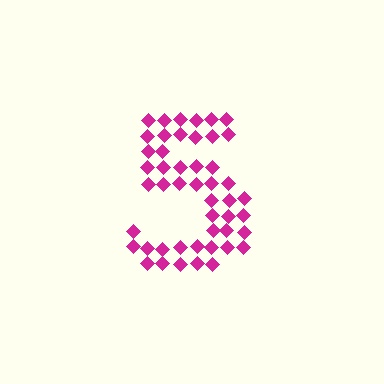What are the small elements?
The small elements are diamonds.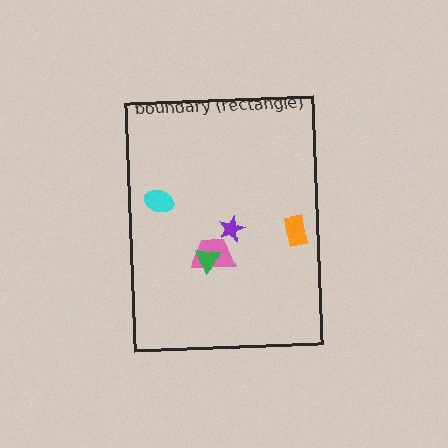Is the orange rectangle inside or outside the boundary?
Inside.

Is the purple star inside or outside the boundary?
Inside.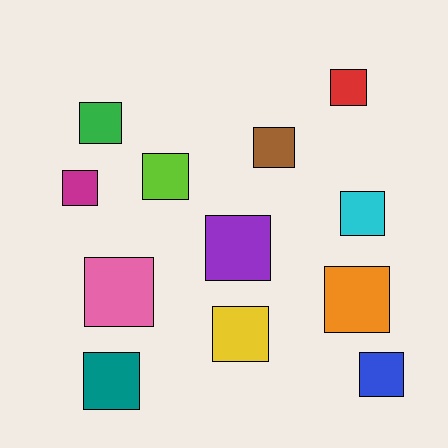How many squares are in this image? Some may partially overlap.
There are 12 squares.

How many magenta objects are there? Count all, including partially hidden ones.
There is 1 magenta object.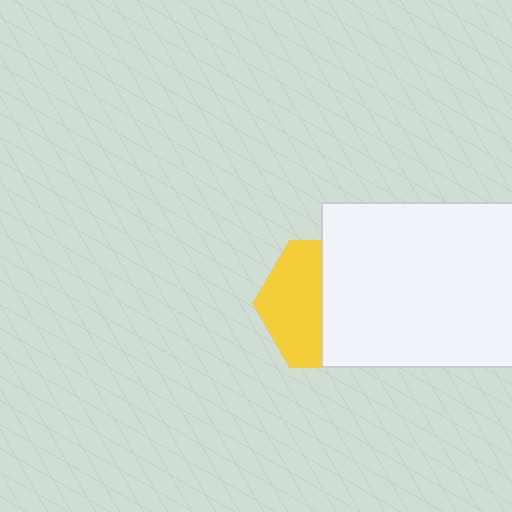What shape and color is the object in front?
The object in front is a white rectangle.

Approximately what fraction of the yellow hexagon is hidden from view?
Roughly 54% of the yellow hexagon is hidden behind the white rectangle.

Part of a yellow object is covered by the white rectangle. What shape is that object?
It is a hexagon.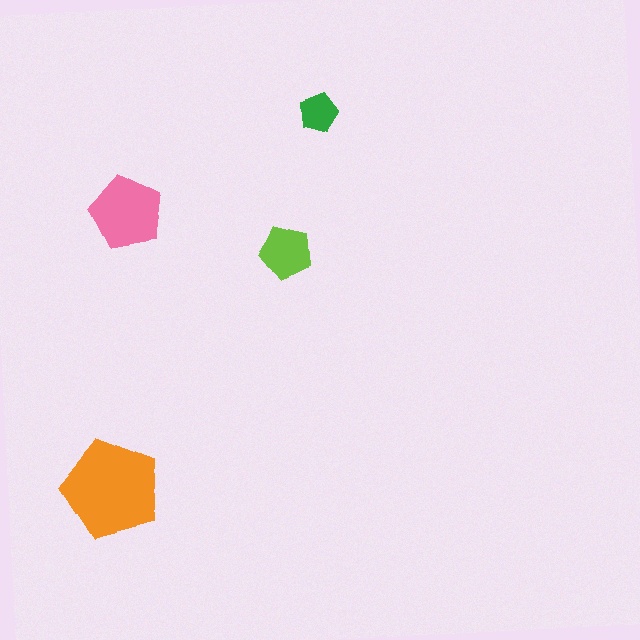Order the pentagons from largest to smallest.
the orange one, the pink one, the lime one, the green one.